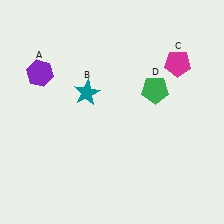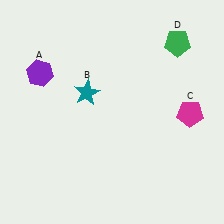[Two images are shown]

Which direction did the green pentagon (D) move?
The green pentagon (D) moved up.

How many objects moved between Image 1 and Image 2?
2 objects moved between the two images.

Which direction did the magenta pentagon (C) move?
The magenta pentagon (C) moved down.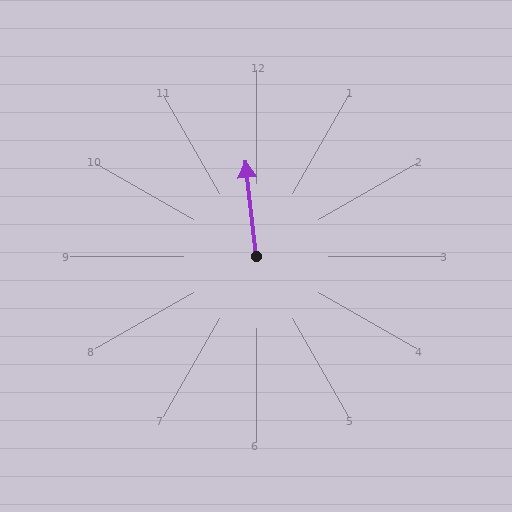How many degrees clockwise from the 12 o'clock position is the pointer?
Approximately 354 degrees.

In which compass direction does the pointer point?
North.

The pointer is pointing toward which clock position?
Roughly 12 o'clock.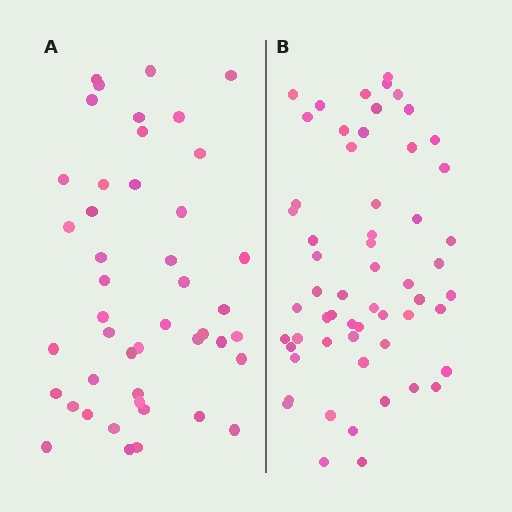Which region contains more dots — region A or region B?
Region B (the right region) has more dots.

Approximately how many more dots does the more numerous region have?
Region B has approximately 15 more dots than region A.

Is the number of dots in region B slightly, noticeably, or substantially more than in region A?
Region B has noticeably more, but not dramatically so. The ratio is roughly 1.3 to 1.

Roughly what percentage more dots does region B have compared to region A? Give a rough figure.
About 30% more.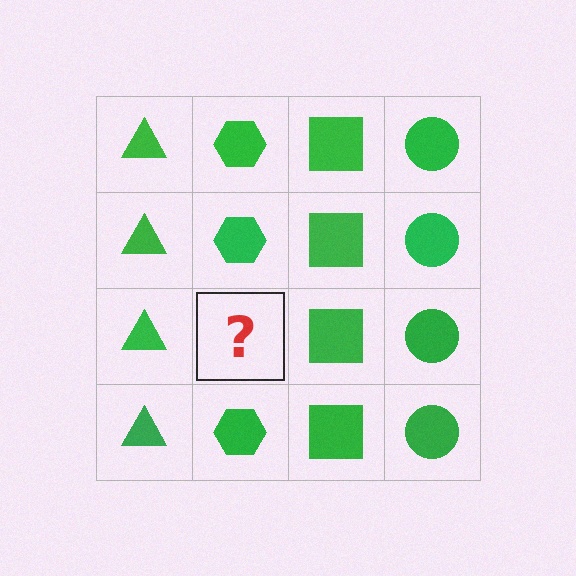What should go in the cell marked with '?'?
The missing cell should contain a green hexagon.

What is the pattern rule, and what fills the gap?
The rule is that each column has a consistent shape. The gap should be filled with a green hexagon.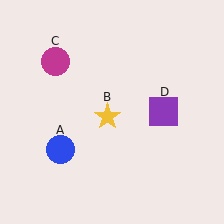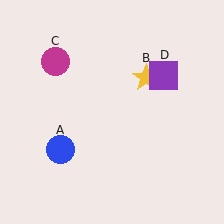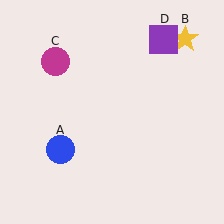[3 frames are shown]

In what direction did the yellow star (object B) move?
The yellow star (object B) moved up and to the right.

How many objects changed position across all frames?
2 objects changed position: yellow star (object B), purple square (object D).